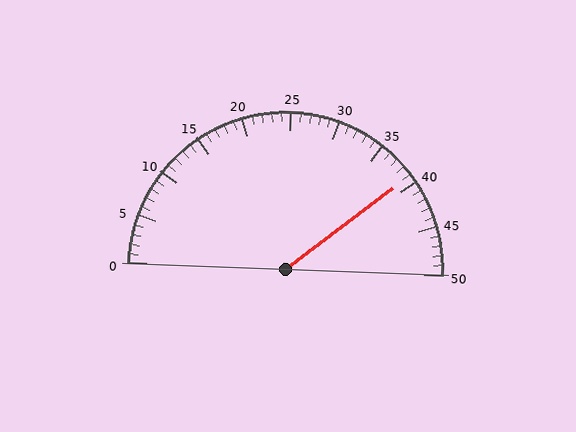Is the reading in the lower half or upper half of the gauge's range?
The reading is in the upper half of the range (0 to 50).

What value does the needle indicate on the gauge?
The needle indicates approximately 39.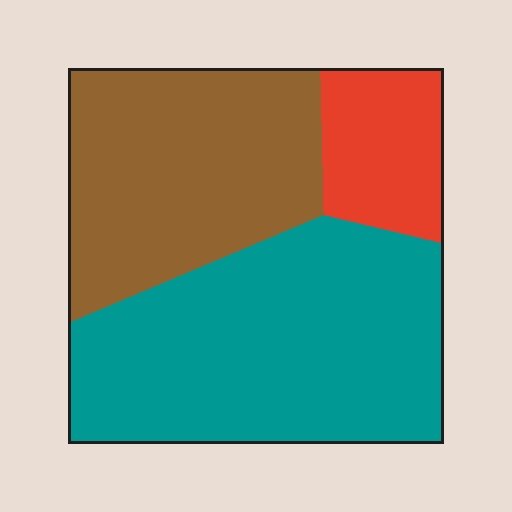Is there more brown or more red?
Brown.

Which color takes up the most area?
Teal, at roughly 50%.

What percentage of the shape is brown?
Brown covers roughly 35% of the shape.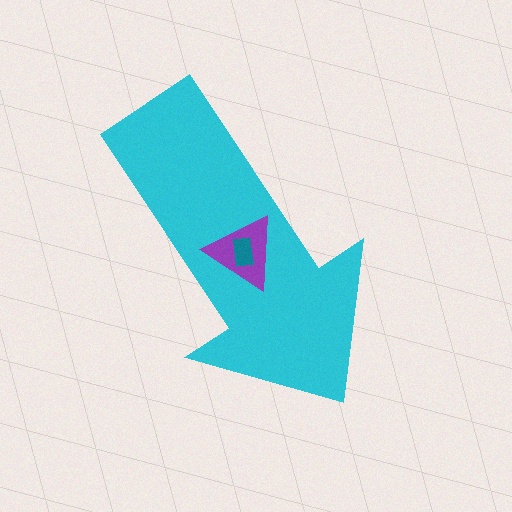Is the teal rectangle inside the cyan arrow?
Yes.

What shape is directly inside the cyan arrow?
The purple triangle.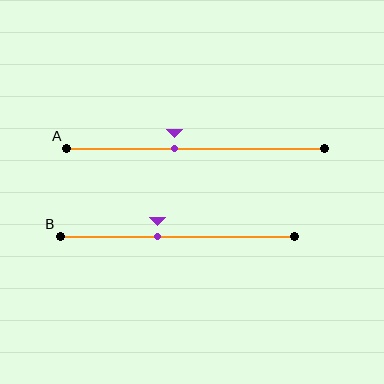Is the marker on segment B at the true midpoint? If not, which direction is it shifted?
No, the marker on segment B is shifted to the left by about 8% of the segment length.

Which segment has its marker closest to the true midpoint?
Segment A has its marker closest to the true midpoint.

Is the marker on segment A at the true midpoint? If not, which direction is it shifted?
No, the marker on segment A is shifted to the left by about 8% of the segment length.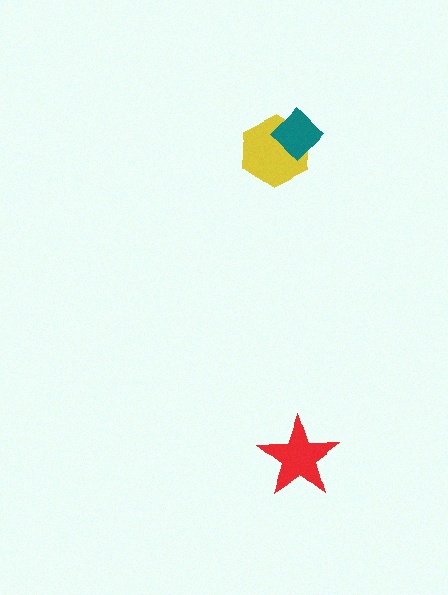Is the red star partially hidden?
No, no other shape covers it.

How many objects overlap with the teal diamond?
1 object overlaps with the teal diamond.